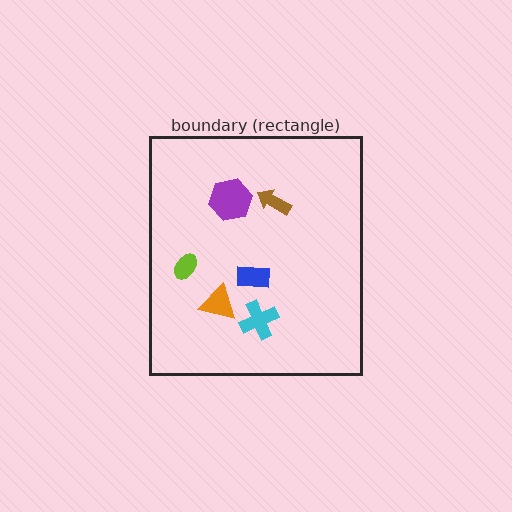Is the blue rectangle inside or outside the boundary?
Inside.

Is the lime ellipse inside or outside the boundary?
Inside.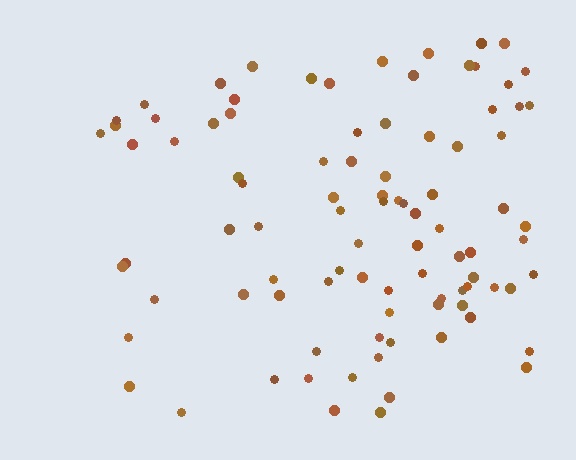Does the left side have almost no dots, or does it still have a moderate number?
Still a moderate number, just noticeably fewer than the right.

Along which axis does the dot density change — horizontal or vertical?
Horizontal.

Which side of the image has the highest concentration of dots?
The right.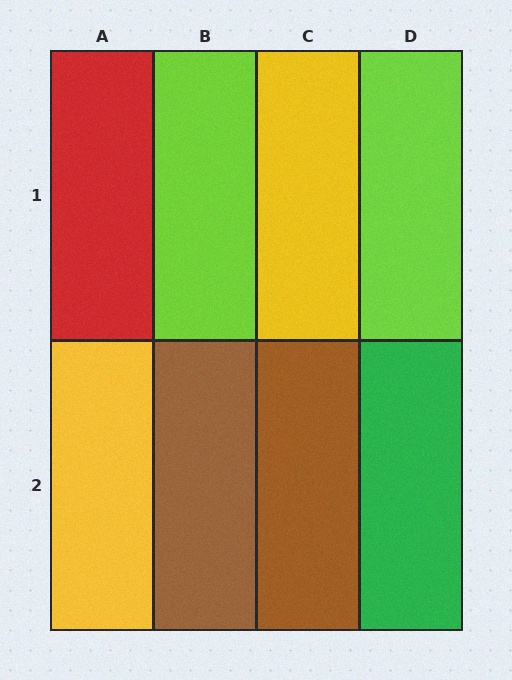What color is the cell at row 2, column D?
Green.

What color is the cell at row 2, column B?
Brown.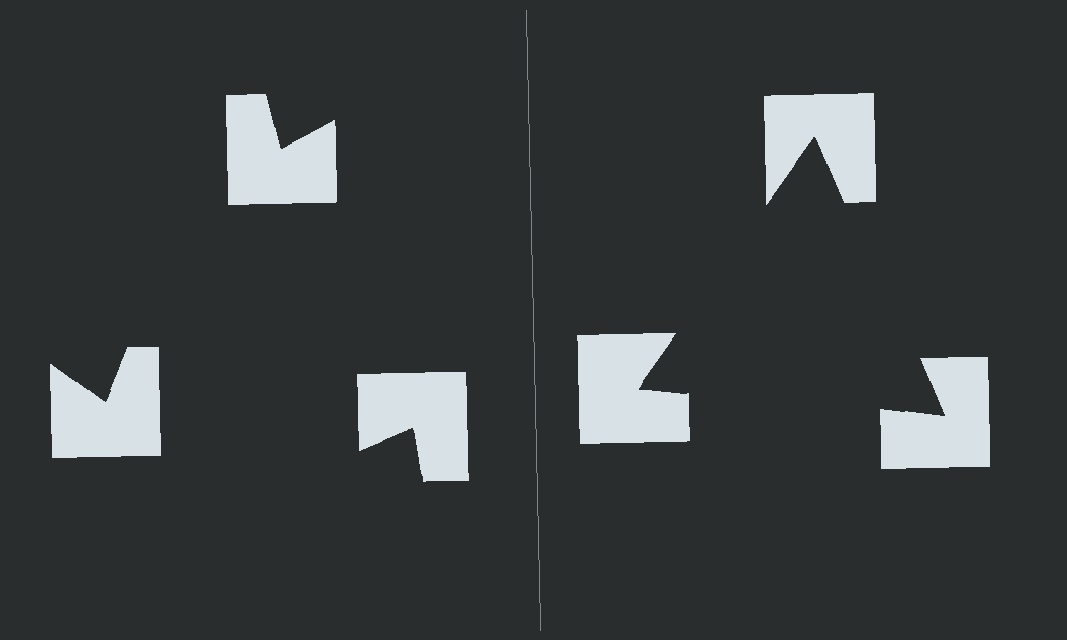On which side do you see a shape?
An illusory triangle appears on the right side. On the left side the wedge cuts are rotated, so no coherent shape forms.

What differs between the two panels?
The notched squares are positioned identically on both sides; only the wedge orientations differ. On the right they align to a triangle; on the left they are misaligned.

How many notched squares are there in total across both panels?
6 — 3 on each side.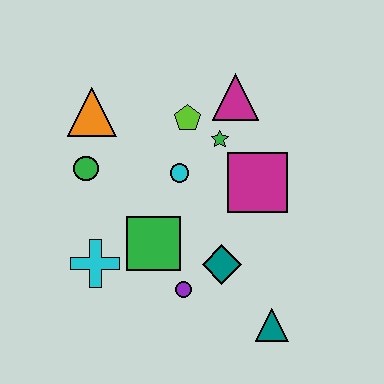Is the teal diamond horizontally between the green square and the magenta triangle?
Yes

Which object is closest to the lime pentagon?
The green star is closest to the lime pentagon.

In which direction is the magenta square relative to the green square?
The magenta square is to the right of the green square.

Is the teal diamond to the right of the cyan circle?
Yes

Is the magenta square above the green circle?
No